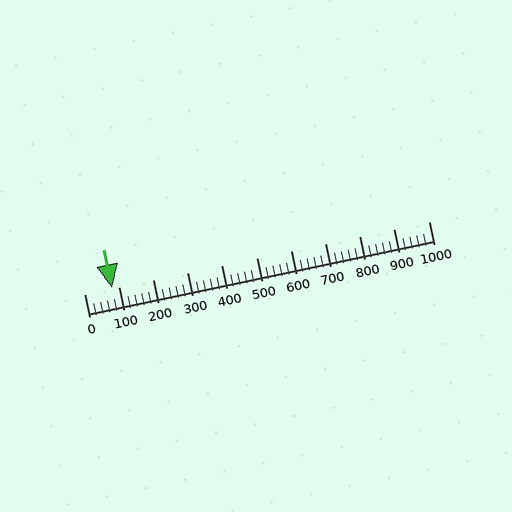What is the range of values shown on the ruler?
The ruler shows values from 0 to 1000.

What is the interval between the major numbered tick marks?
The major tick marks are spaced 100 units apart.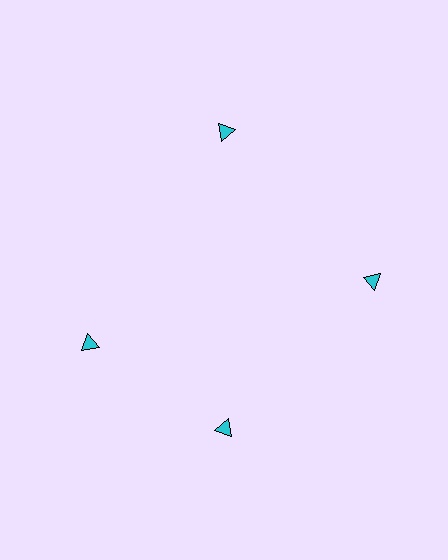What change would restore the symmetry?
The symmetry would be restored by rotating it back into even spacing with its neighbors so that all 4 triangles sit at equal angles and equal distance from the center.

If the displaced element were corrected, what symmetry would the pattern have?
It would have 4-fold rotational symmetry — the pattern would map onto itself every 90 degrees.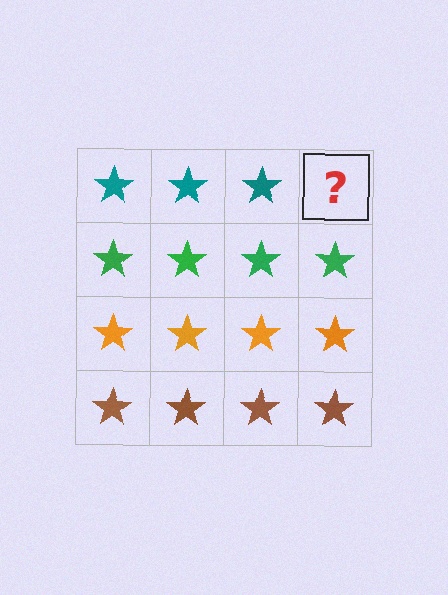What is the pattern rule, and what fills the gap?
The rule is that each row has a consistent color. The gap should be filled with a teal star.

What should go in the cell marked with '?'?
The missing cell should contain a teal star.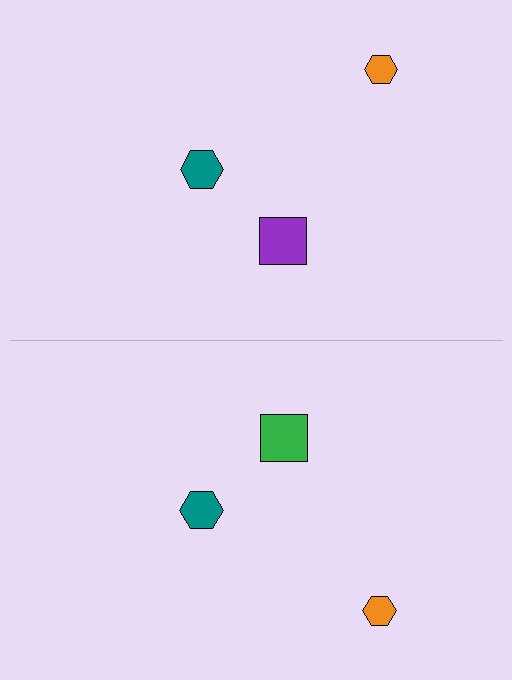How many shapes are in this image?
There are 6 shapes in this image.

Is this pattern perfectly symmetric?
No, the pattern is not perfectly symmetric. The green square on the bottom side breaks the symmetry — its mirror counterpart is purple.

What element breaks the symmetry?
The green square on the bottom side breaks the symmetry — its mirror counterpart is purple.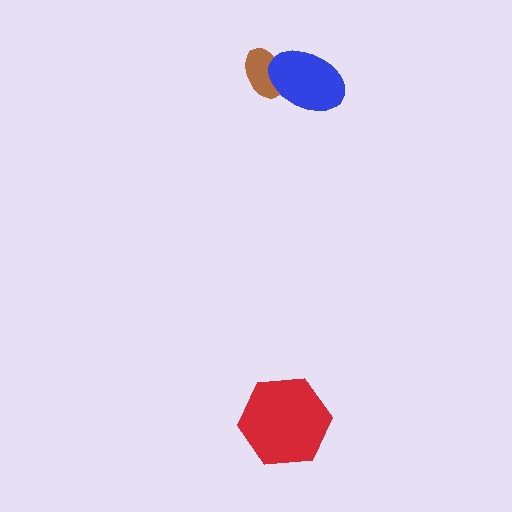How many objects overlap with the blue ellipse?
1 object overlaps with the blue ellipse.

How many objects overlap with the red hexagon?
0 objects overlap with the red hexagon.